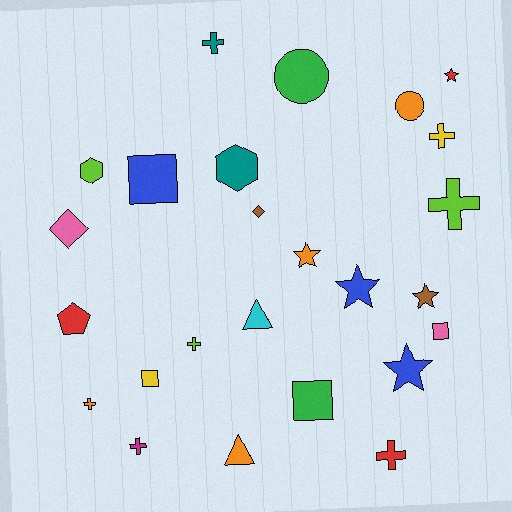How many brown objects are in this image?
There are 2 brown objects.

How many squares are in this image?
There are 4 squares.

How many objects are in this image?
There are 25 objects.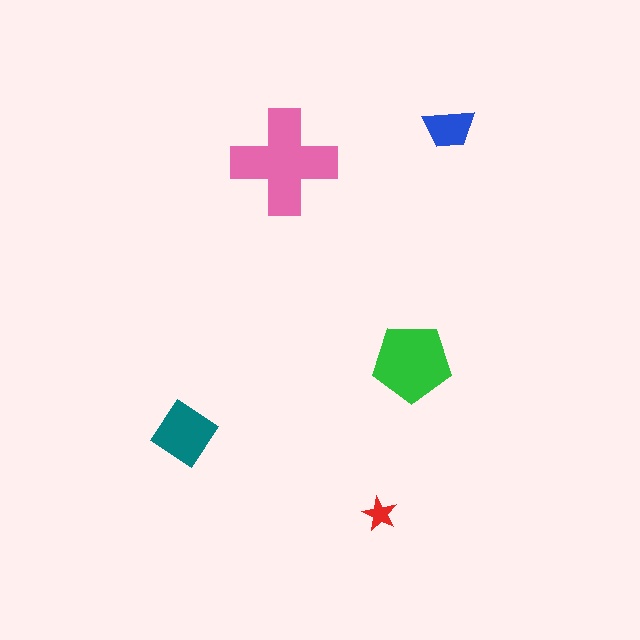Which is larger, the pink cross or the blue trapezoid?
The pink cross.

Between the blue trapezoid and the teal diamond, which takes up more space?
The teal diamond.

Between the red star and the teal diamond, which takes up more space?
The teal diamond.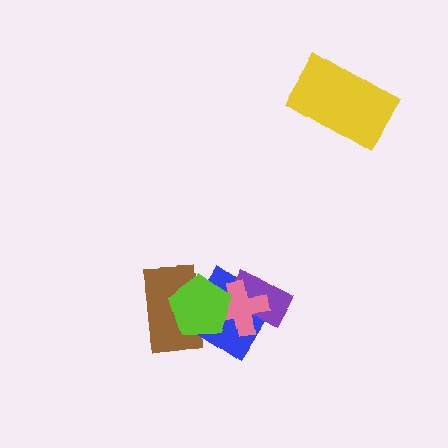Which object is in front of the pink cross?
The lime pentagon is in front of the pink cross.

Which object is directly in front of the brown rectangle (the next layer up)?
The blue diamond is directly in front of the brown rectangle.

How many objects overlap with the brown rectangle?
2 objects overlap with the brown rectangle.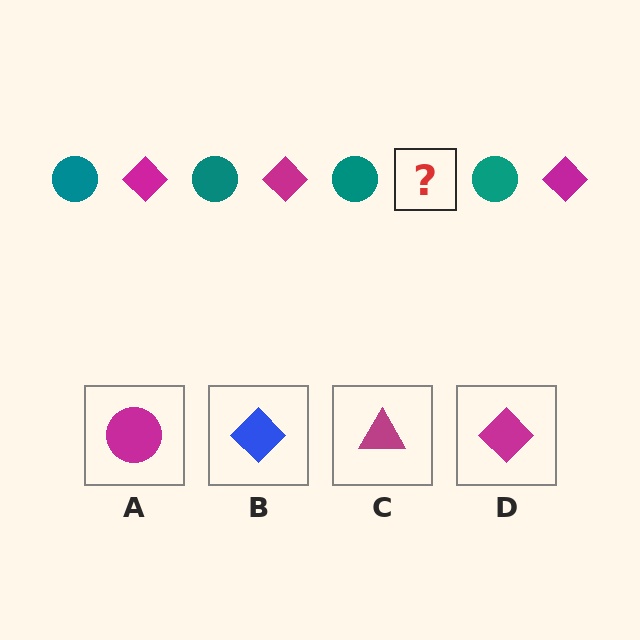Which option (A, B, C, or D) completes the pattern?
D.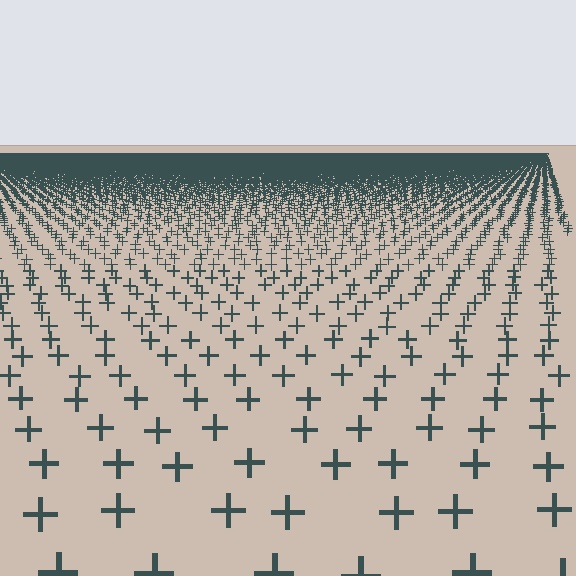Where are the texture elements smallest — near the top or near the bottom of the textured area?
Near the top.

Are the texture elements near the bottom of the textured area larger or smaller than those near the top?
Larger. Near the bottom, elements are closer to the viewer and appear at a bigger on-screen size.